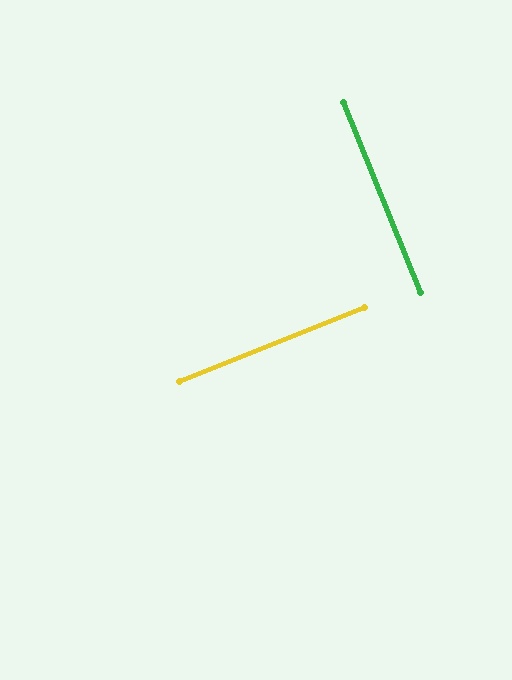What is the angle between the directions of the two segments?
Approximately 90 degrees.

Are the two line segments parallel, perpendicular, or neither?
Perpendicular — they meet at approximately 90°.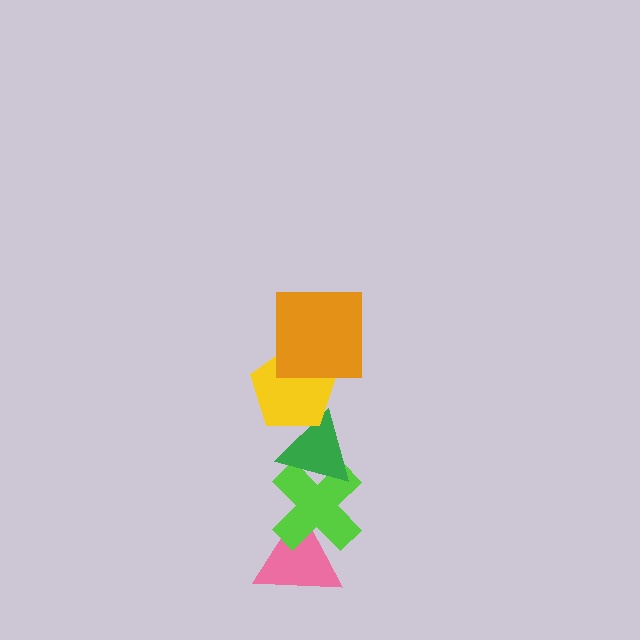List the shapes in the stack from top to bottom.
From top to bottom: the orange square, the yellow pentagon, the green triangle, the lime cross, the pink triangle.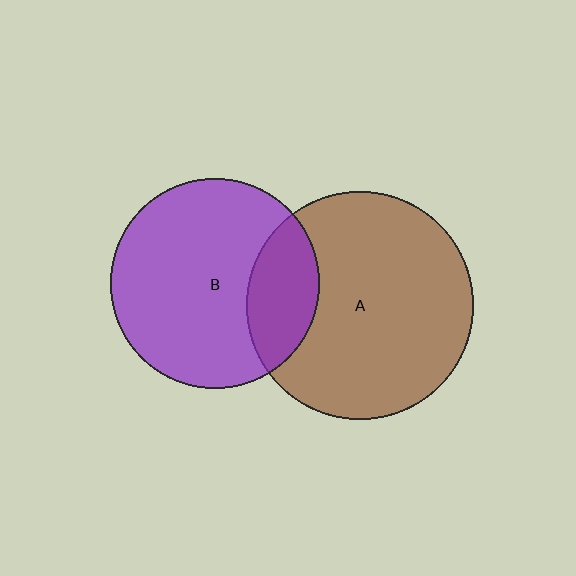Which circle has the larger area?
Circle A (brown).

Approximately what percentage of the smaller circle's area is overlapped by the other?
Approximately 25%.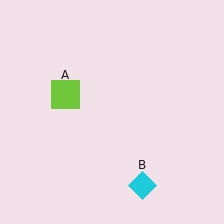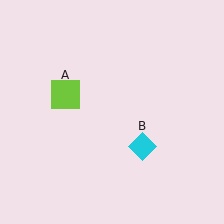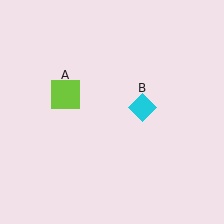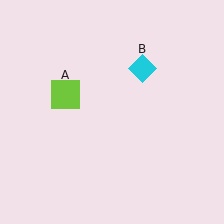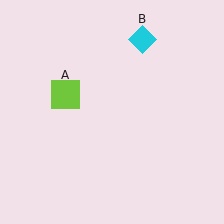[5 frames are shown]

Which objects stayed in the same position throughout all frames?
Lime square (object A) remained stationary.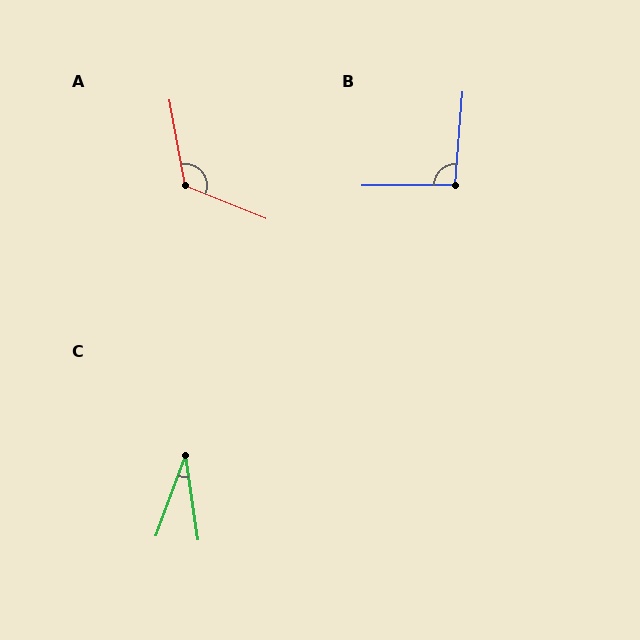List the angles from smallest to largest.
C (29°), B (94°), A (122°).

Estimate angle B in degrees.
Approximately 94 degrees.